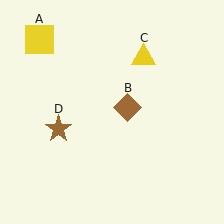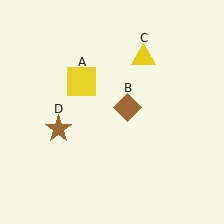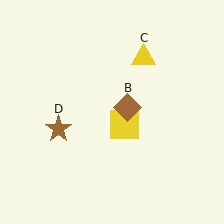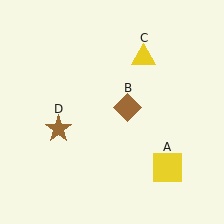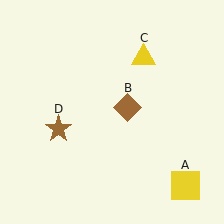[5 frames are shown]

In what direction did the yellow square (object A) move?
The yellow square (object A) moved down and to the right.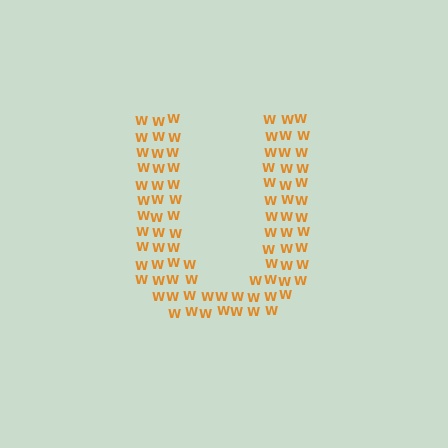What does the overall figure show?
The overall figure shows the letter U.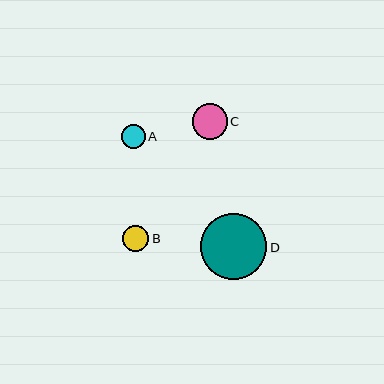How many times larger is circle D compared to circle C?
Circle D is approximately 1.9 times the size of circle C.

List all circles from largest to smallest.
From largest to smallest: D, C, B, A.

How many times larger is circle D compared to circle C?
Circle D is approximately 1.9 times the size of circle C.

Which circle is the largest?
Circle D is the largest with a size of approximately 67 pixels.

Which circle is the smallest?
Circle A is the smallest with a size of approximately 24 pixels.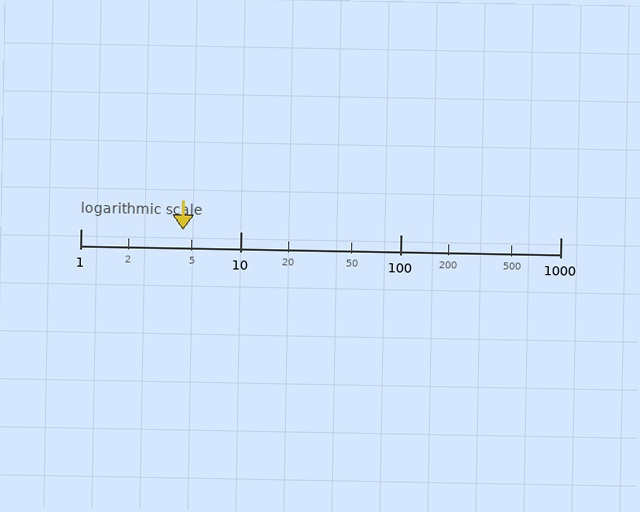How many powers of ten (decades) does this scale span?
The scale spans 3 decades, from 1 to 1000.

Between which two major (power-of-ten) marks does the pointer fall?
The pointer is between 1 and 10.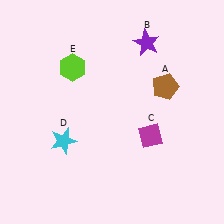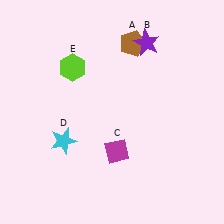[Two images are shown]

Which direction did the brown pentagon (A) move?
The brown pentagon (A) moved up.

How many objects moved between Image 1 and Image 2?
2 objects moved between the two images.